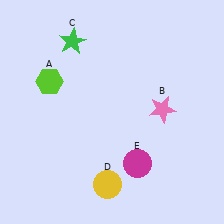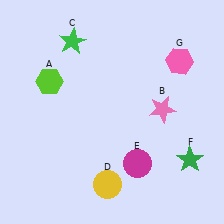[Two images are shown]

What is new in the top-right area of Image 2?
A pink hexagon (G) was added in the top-right area of Image 2.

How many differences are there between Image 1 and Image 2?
There are 2 differences between the two images.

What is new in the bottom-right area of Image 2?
A green star (F) was added in the bottom-right area of Image 2.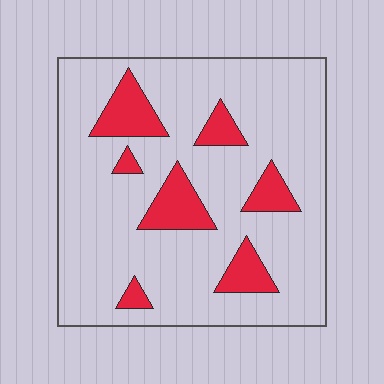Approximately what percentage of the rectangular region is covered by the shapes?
Approximately 15%.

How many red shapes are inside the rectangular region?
7.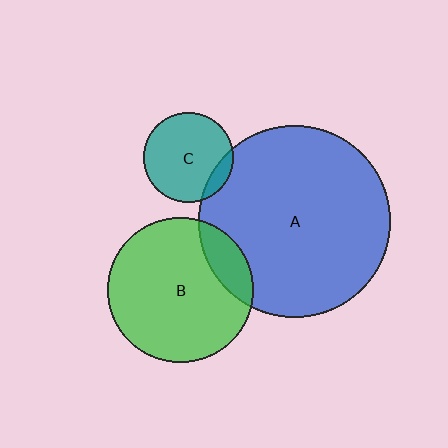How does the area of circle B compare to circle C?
Approximately 2.6 times.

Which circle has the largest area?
Circle A (blue).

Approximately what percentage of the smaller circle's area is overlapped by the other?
Approximately 15%.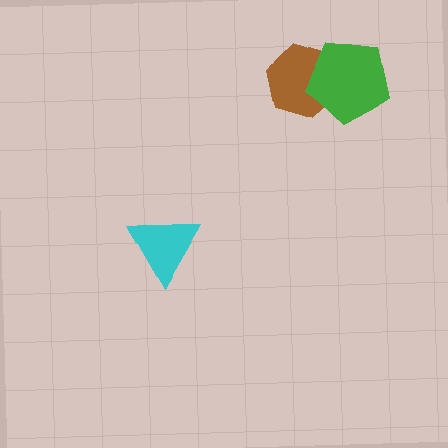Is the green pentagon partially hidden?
No, no other shape covers it.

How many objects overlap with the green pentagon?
1 object overlaps with the green pentagon.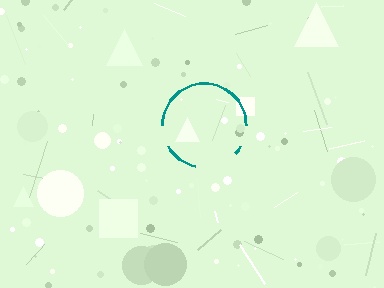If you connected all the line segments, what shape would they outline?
They would outline a circle.